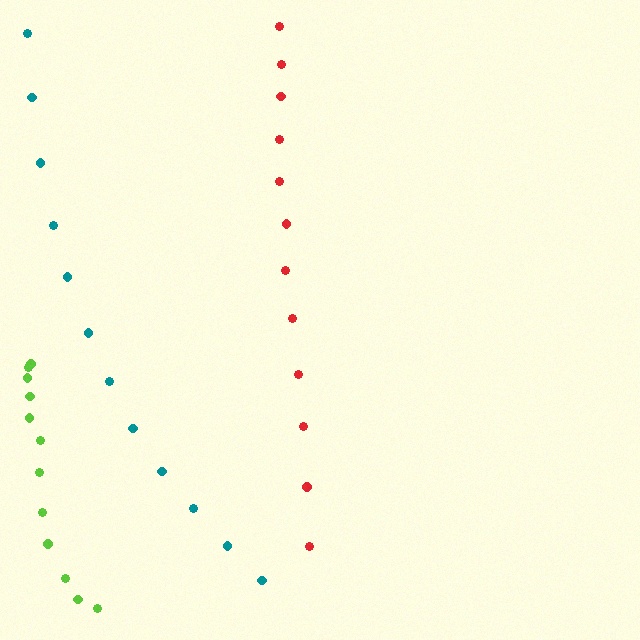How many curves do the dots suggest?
There are 3 distinct paths.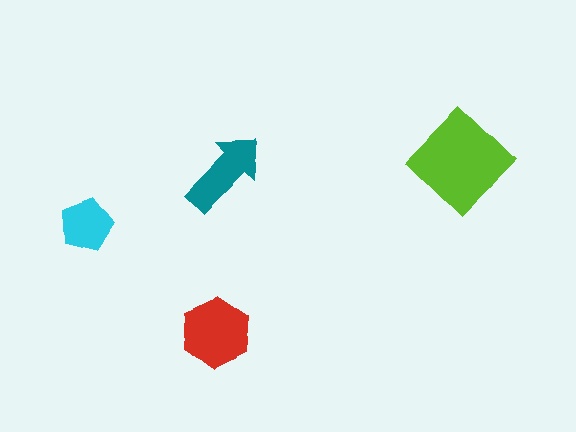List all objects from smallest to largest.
The cyan pentagon, the teal arrow, the red hexagon, the lime diamond.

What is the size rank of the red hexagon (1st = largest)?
2nd.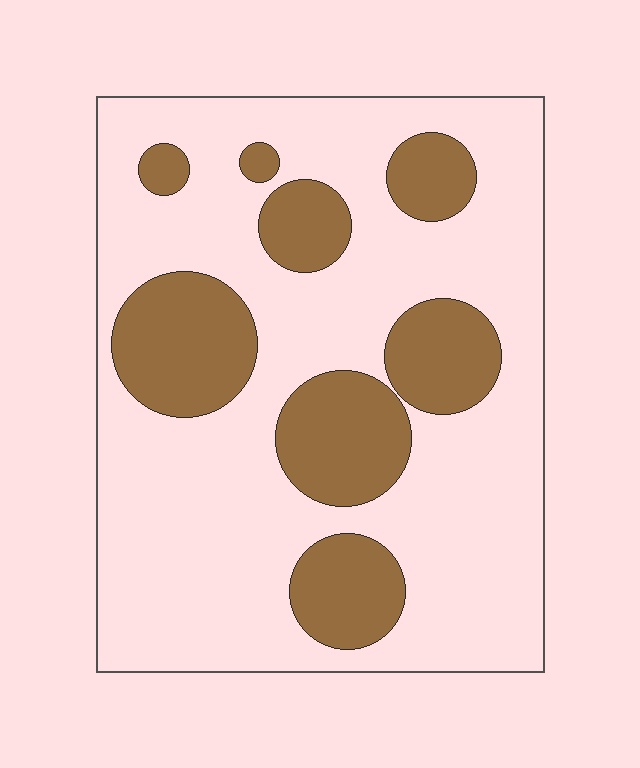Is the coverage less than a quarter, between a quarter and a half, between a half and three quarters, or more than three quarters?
Between a quarter and a half.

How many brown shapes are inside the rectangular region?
8.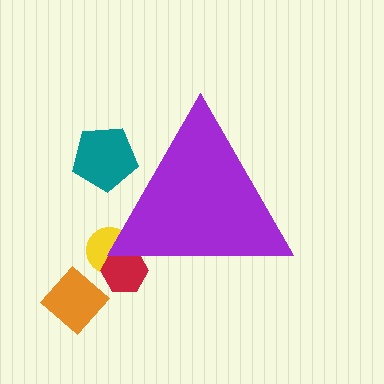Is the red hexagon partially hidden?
Yes, the red hexagon is partially hidden behind the purple triangle.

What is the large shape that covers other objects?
A purple triangle.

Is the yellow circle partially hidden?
Yes, the yellow circle is partially hidden behind the purple triangle.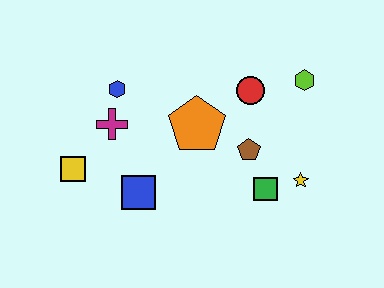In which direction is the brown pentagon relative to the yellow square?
The brown pentagon is to the right of the yellow square.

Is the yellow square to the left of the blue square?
Yes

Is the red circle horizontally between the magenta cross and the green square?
Yes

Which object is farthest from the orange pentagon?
The yellow square is farthest from the orange pentagon.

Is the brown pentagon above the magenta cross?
No